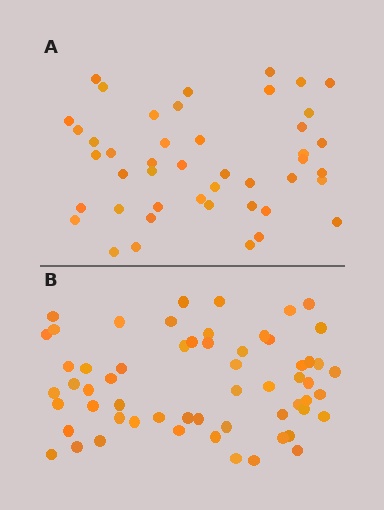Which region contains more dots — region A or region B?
Region B (the bottom region) has more dots.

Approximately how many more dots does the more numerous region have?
Region B has approximately 15 more dots than region A.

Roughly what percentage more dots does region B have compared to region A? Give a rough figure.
About 30% more.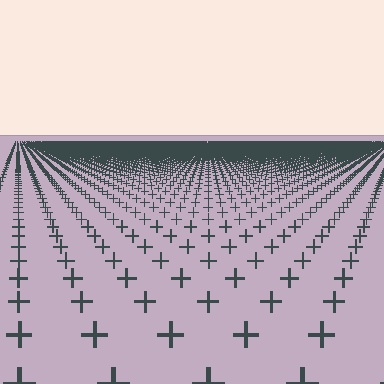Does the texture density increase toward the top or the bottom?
Density increases toward the top.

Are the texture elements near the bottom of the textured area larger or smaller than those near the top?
Larger. Near the bottom, elements are closer to the viewer and appear at a bigger on-screen size.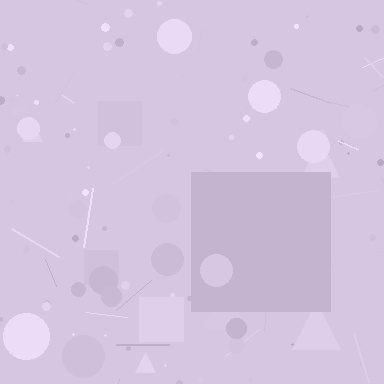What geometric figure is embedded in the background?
A square is embedded in the background.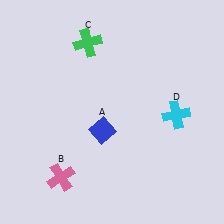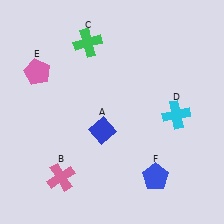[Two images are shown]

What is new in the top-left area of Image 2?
A pink pentagon (E) was added in the top-left area of Image 2.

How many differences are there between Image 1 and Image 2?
There are 2 differences between the two images.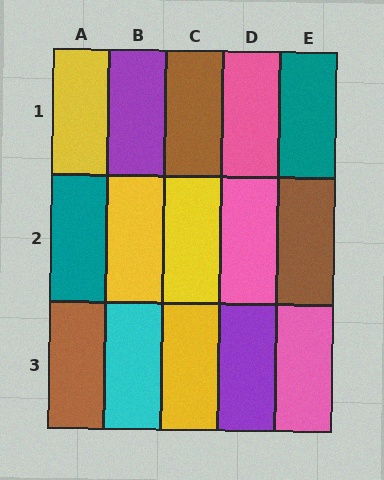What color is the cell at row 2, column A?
Teal.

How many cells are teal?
2 cells are teal.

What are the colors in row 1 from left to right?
Yellow, purple, brown, pink, teal.